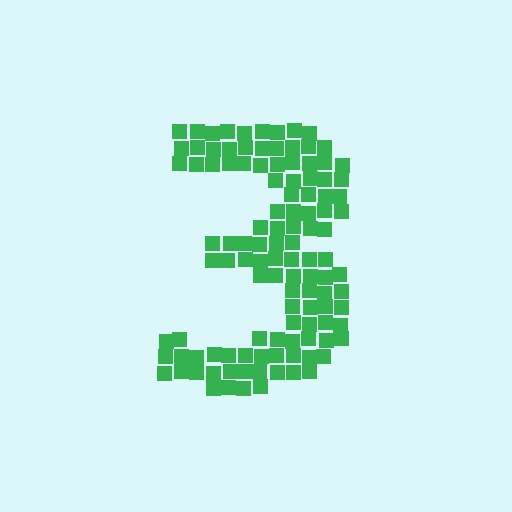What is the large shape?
The large shape is the digit 3.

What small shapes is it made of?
It is made of small squares.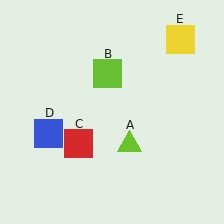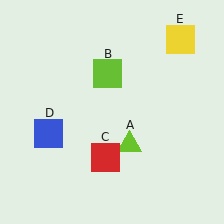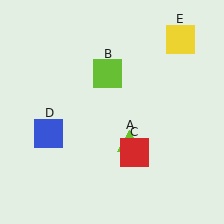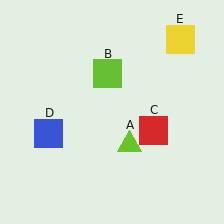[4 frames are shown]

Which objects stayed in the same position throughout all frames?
Lime triangle (object A) and lime square (object B) and blue square (object D) and yellow square (object E) remained stationary.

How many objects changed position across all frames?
1 object changed position: red square (object C).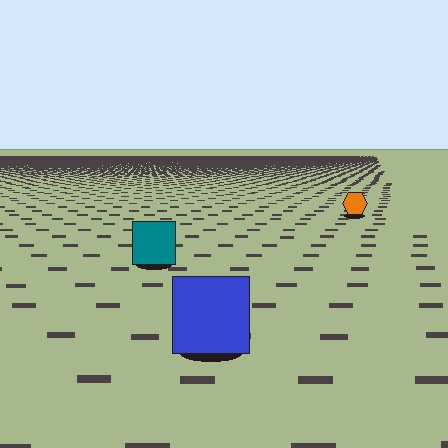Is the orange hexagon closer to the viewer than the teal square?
No. The teal square is closer — you can tell from the texture gradient: the ground texture is coarser near it.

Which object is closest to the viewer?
The blue square is closest. The texture marks near it are larger and more spread out.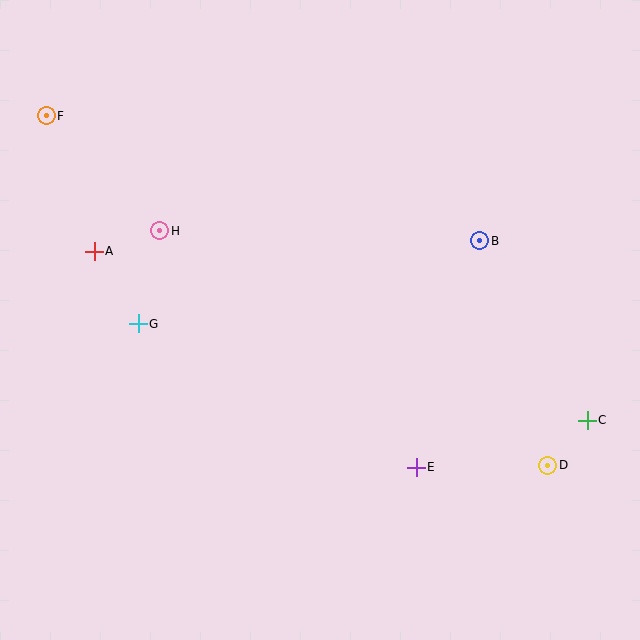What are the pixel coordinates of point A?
Point A is at (94, 251).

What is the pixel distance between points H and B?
The distance between H and B is 320 pixels.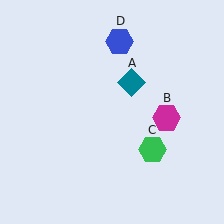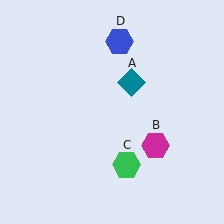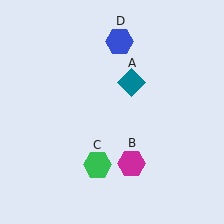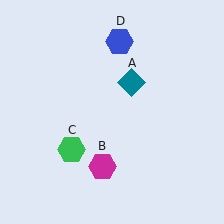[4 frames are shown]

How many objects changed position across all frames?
2 objects changed position: magenta hexagon (object B), green hexagon (object C).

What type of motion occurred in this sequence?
The magenta hexagon (object B), green hexagon (object C) rotated clockwise around the center of the scene.